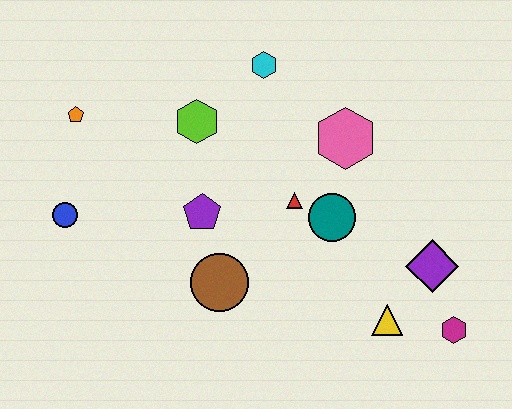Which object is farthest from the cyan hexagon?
The magenta hexagon is farthest from the cyan hexagon.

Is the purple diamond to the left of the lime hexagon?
No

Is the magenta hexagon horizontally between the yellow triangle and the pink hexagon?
No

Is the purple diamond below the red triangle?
Yes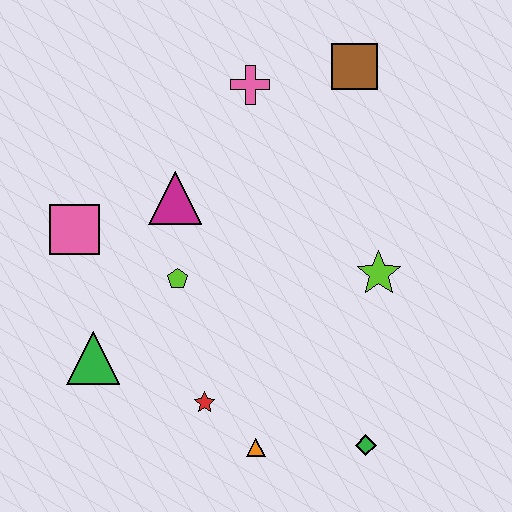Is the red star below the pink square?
Yes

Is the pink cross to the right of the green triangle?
Yes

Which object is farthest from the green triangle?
The brown square is farthest from the green triangle.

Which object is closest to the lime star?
The green diamond is closest to the lime star.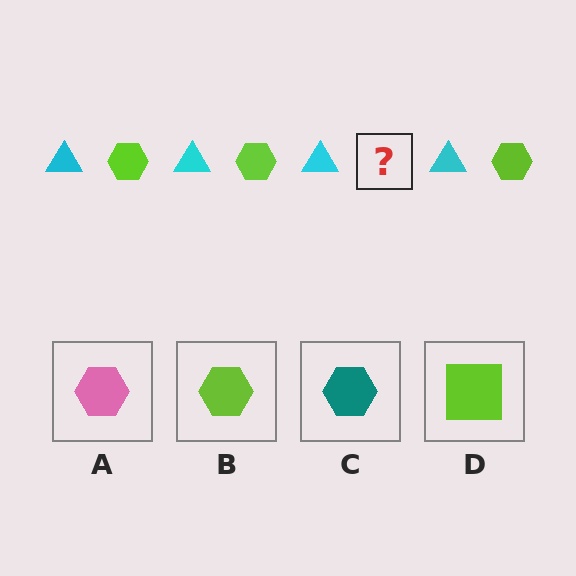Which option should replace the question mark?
Option B.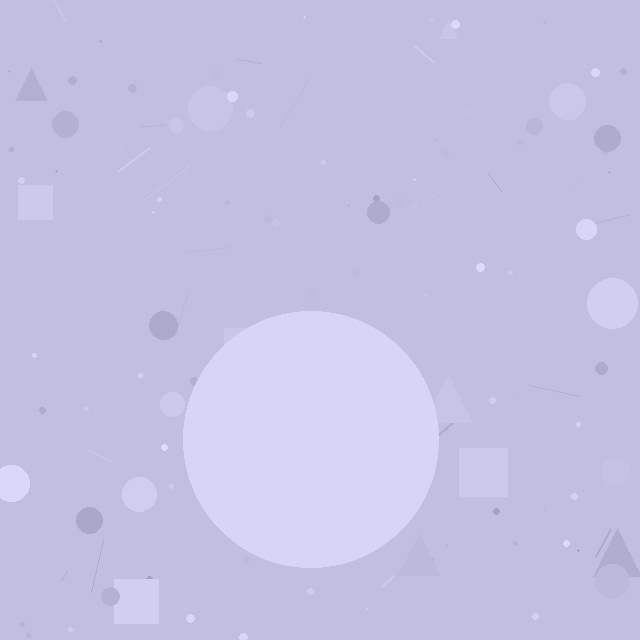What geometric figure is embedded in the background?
A circle is embedded in the background.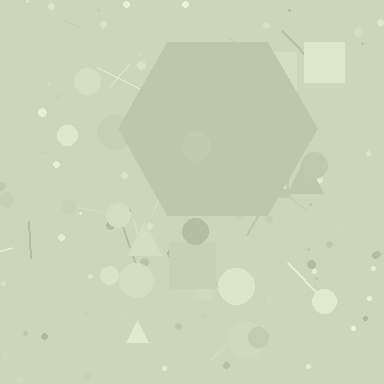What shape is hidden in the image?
A hexagon is hidden in the image.